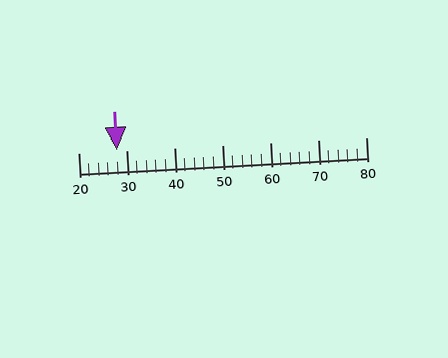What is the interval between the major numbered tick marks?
The major tick marks are spaced 10 units apart.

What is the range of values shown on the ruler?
The ruler shows values from 20 to 80.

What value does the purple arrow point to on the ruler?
The purple arrow points to approximately 28.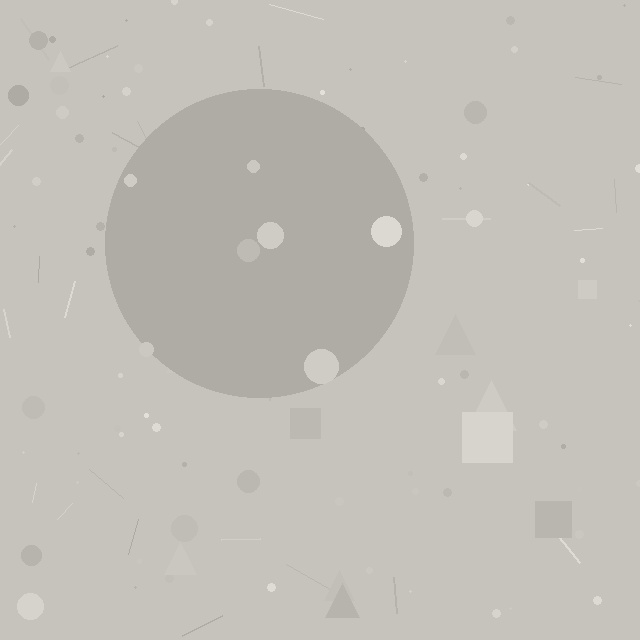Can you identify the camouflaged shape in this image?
The camouflaged shape is a circle.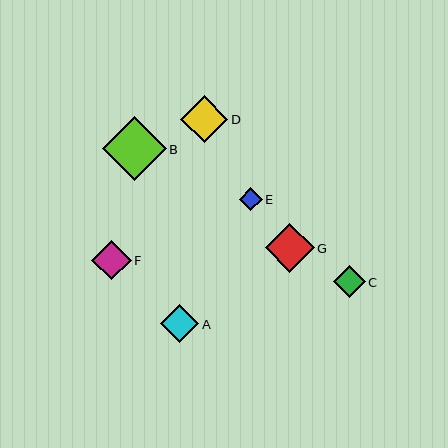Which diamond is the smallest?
Diamond E is the smallest with a size of approximately 22 pixels.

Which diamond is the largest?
Diamond B is the largest with a size of approximately 63 pixels.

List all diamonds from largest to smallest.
From largest to smallest: B, G, D, F, A, C, E.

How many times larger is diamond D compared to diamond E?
Diamond D is approximately 2.1 times the size of diamond E.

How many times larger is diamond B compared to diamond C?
Diamond B is approximately 2.0 times the size of diamond C.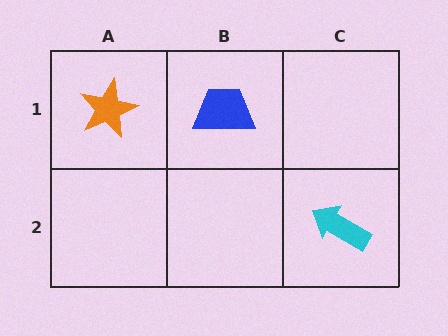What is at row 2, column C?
A cyan arrow.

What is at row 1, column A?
An orange star.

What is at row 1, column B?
A blue trapezoid.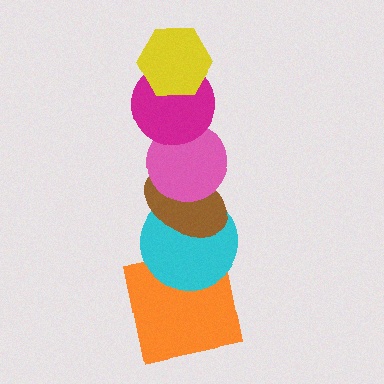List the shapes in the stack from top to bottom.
From top to bottom: the yellow hexagon, the magenta circle, the pink circle, the brown ellipse, the cyan circle, the orange square.